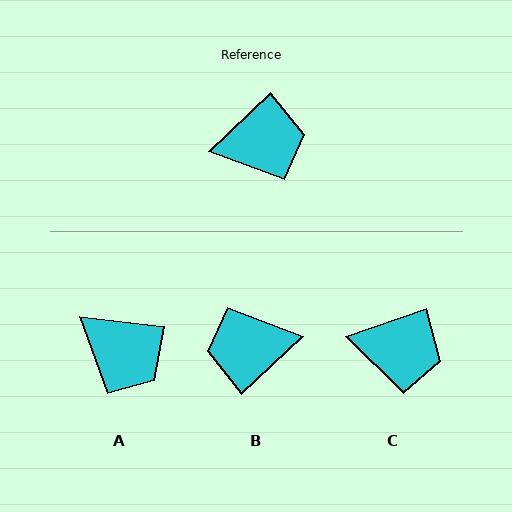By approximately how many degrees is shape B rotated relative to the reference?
Approximately 179 degrees counter-clockwise.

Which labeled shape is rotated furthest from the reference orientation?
B, about 179 degrees away.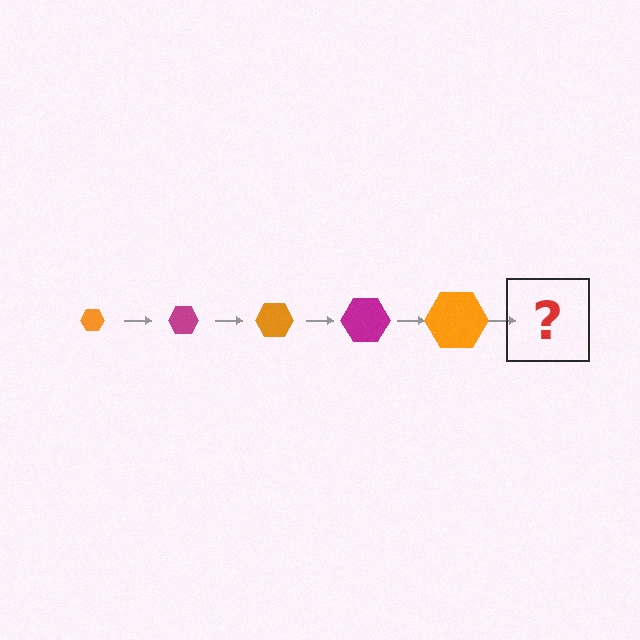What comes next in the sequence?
The next element should be a magenta hexagon, larger than the previous one.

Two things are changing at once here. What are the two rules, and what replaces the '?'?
The two rules are that the hexagon grows larger each step and the color cycles through orange and magenta. The '?' should be a magenta hexagon, larger than the previous one.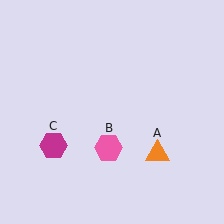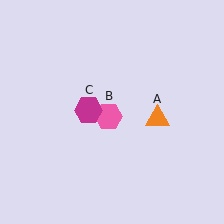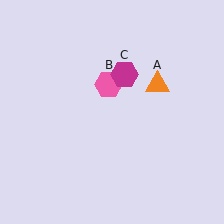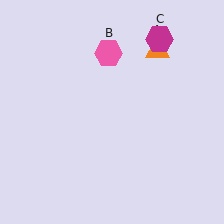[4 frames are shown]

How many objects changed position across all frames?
3 objects changed position: orange triangle (object A), pink hexagon (object B), magenta hexagon (object C).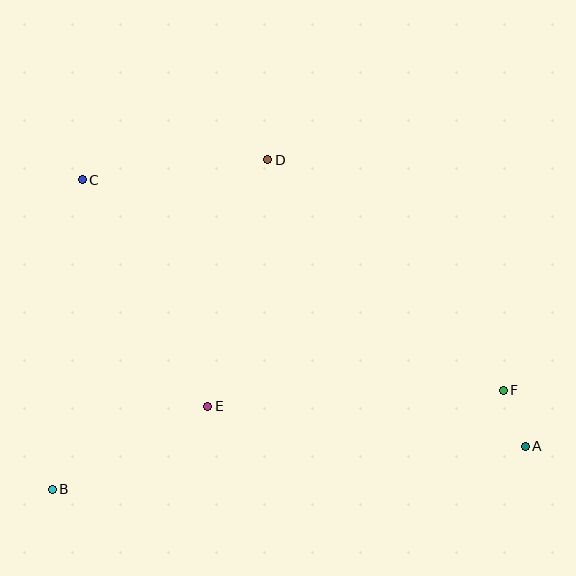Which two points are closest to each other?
Points A and F are closest to each other.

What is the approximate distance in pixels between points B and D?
The distance between B and D is approximately 394 pixels.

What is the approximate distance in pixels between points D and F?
The distance between D and F is approximately 330 pixels.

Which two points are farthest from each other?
Points A and C are farthest from each other.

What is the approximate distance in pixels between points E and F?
The distance between E and F is approximately 296 pixels.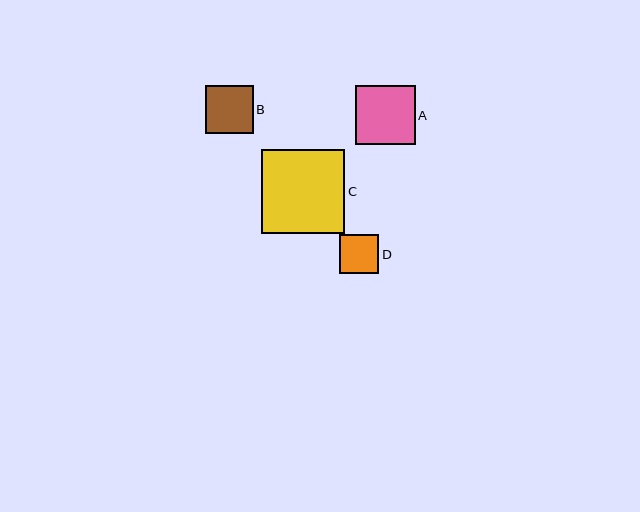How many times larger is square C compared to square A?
Square C is approximately 1.4 times the size of square A.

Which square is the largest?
Square C is the largest with a size of approximately 84 pixels.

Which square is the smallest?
Square D is the smallest with a size of approximately 40 pixels.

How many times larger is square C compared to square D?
Square C is approximately 2.1 times the size of square D.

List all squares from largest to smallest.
From largest to smallest: C, A, B, D.